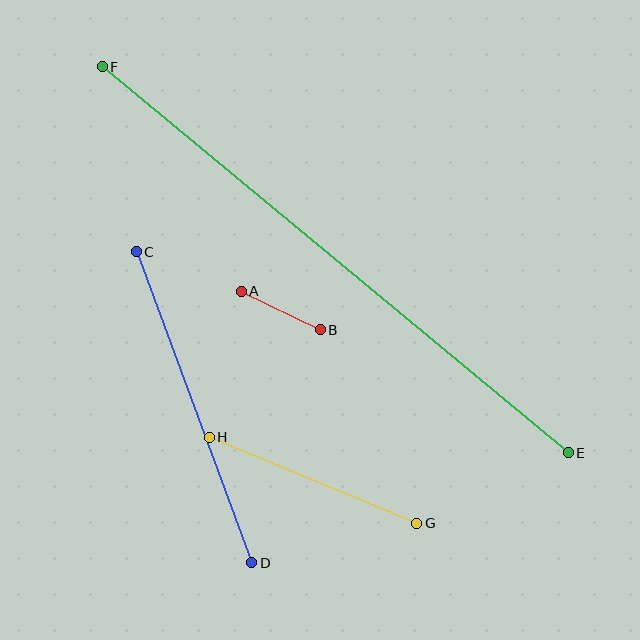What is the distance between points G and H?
The distance is approximately 225 pixels.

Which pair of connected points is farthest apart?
Points E and F are farthest apart.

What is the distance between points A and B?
The distance is approximately 88 pixels.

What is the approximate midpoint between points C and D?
The midpoint is at approximately (194, 407) pixels.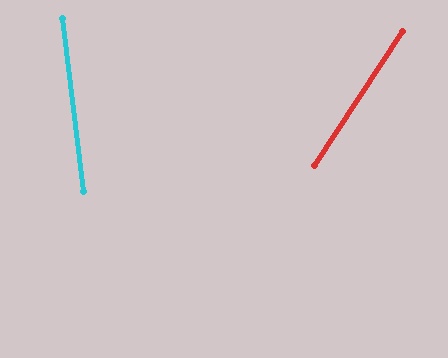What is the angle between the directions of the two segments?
Approximately 40 degrees.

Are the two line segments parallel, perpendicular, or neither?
Neither parallel nor perpendicular — they differ by about 40°.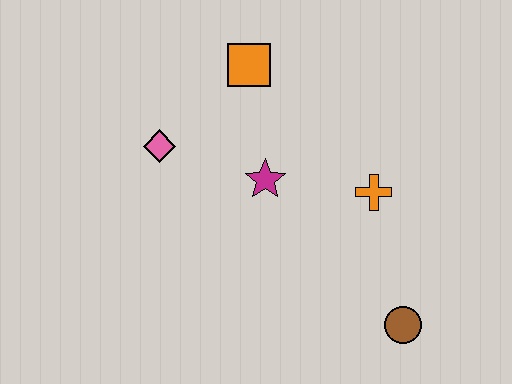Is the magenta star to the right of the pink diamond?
Yes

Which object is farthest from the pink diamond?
The brown circle is farthest from the pink diamond.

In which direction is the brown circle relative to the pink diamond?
The brown circle is to the right of the pink diamond.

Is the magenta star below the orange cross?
No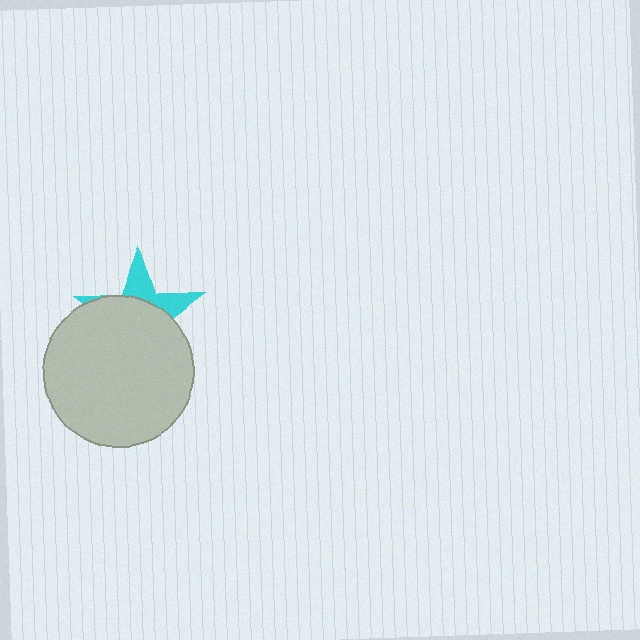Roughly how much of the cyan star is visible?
A small part of it is visible (roughly 32%).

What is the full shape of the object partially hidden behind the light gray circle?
The partially hidden object is a cyan star.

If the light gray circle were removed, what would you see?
You would see the complete cyan star.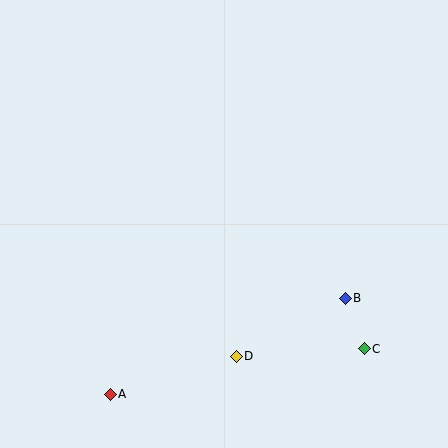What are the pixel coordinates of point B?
Point B is at (345, 298).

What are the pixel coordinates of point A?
Point A is at (110, 394).